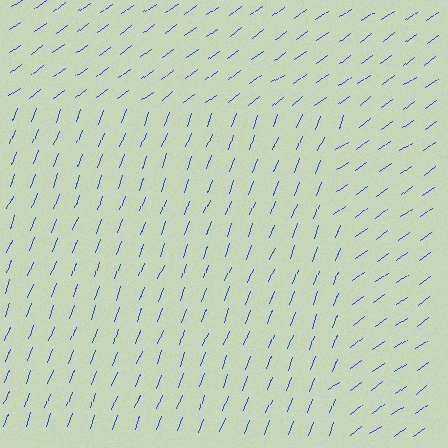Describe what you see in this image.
The image is filled with small blue line segments. A rectangle region in the image has lines oriented differently from the surrounding lines, creating a visible texture boundary.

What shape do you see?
I see a rectangle.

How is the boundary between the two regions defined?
The boundary is defined purely by a change in line orientation (approximately 34 degrees difference). All lines are the same color and thickness.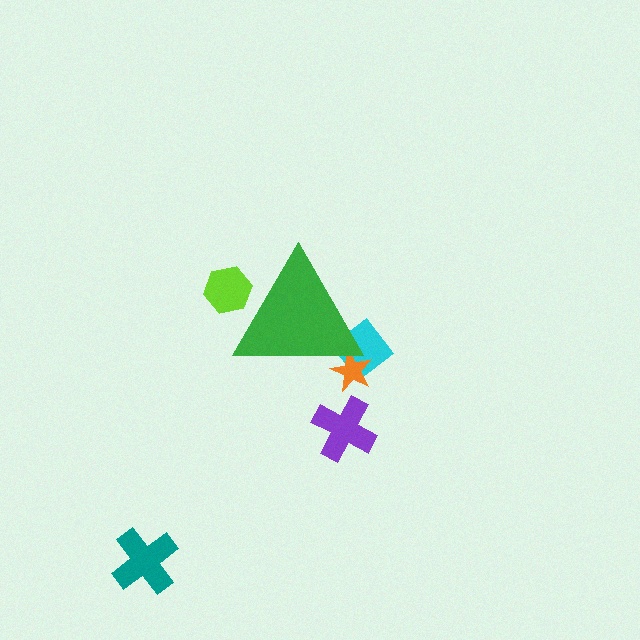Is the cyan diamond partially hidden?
Yes, the cyan diamond is partially hidden behind the green triangle.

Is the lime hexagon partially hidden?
Yes, the lime hexagon is partially hidden behind the green triangle.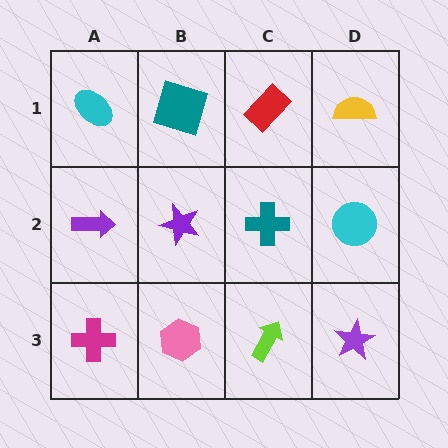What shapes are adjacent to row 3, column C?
A teal cross (row 2, column C), a pink hexagon (row 3, column B), a purple star (row 3, column D).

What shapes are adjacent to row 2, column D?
A yellow semicircle (row 1, column D), a purple star (row 3, column D), a teal cross (row 2, column C).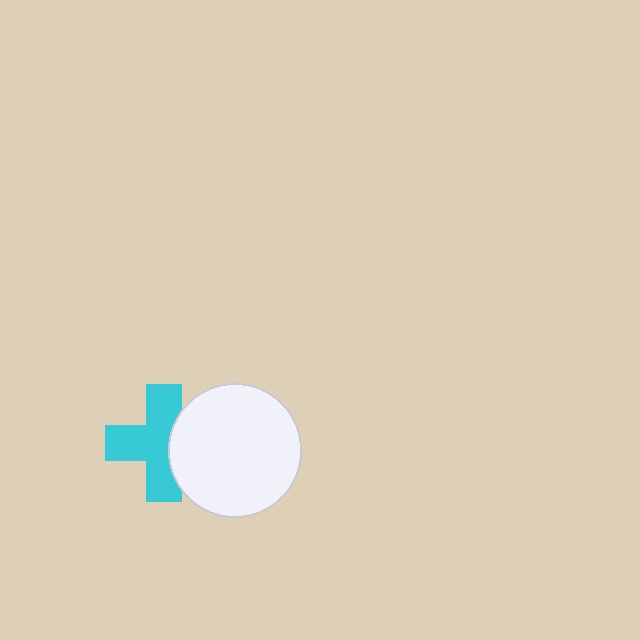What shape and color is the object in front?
The object in front is a white circle.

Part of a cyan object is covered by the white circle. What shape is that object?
It is a cross.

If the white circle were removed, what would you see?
You would see the complete cyan cross.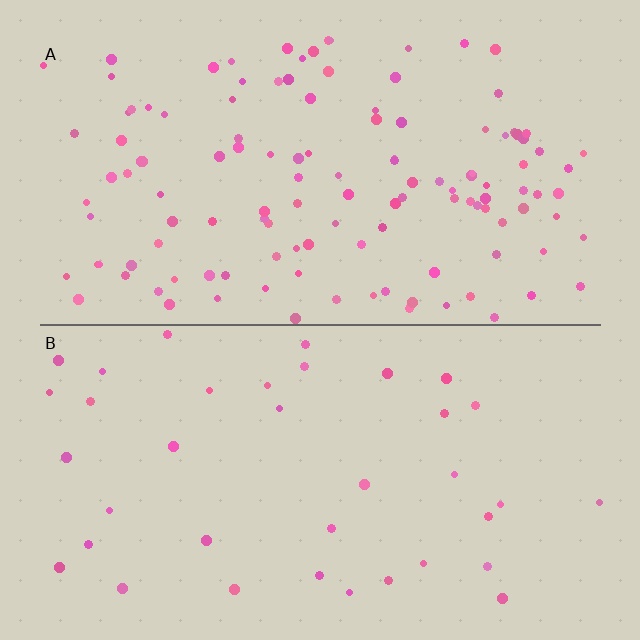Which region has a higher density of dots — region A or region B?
A (the top).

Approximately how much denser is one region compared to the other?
Approximately 3.4× — region A over region B.